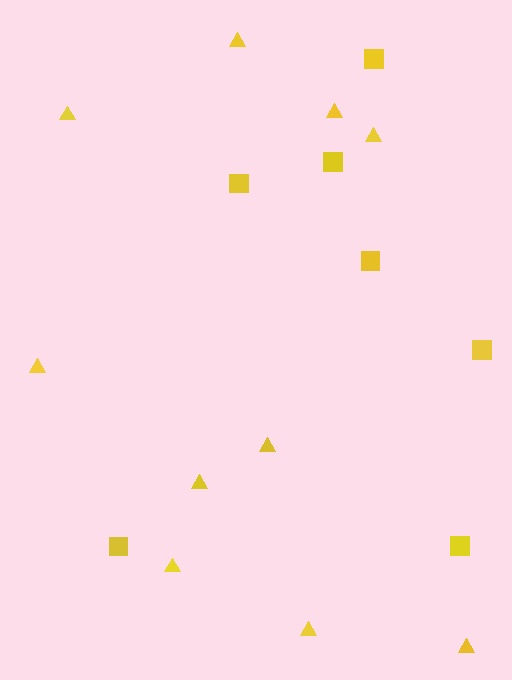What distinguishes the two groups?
There are 2 groups: one group of squares (7) and one group of triangles (10).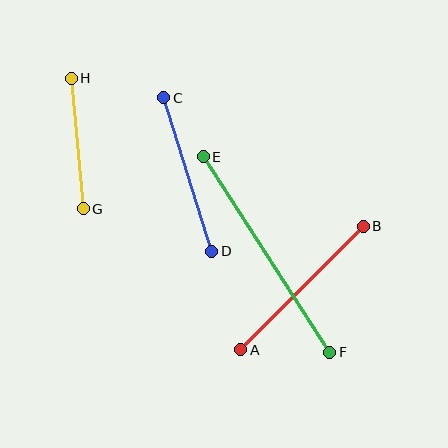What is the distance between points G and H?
The distance is approximately 131 pixels.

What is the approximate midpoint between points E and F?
The midpoint is at approximately (266, 254) pixels.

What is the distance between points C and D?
The distance is approximately 161 pixels.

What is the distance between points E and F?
The distance is approximately 233 pixels.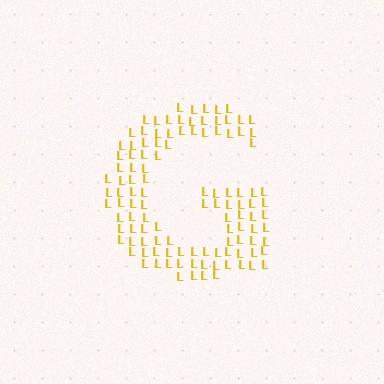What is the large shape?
The large shape is the letter G.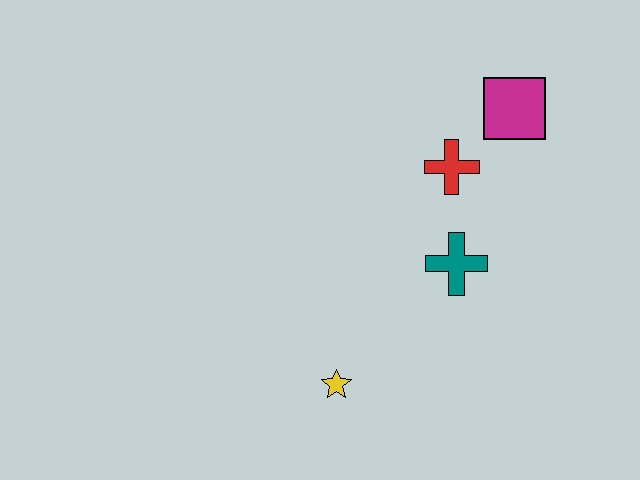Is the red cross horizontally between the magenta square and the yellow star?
Yes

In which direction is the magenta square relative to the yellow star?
The magenta square is above the yellow star.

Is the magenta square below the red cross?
No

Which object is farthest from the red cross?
The yellow star is farthest from the red cross.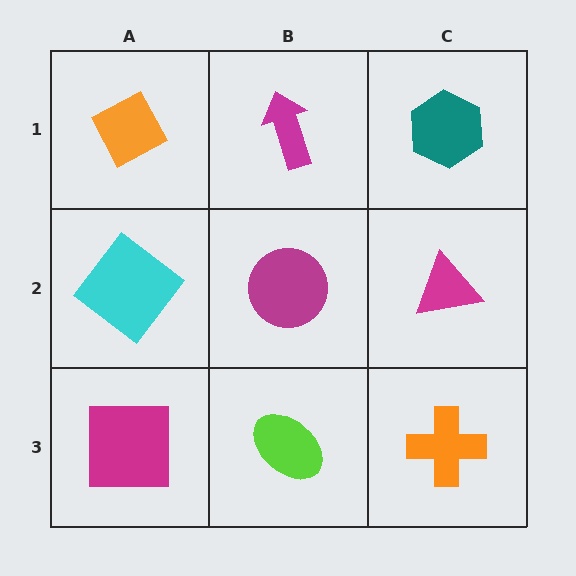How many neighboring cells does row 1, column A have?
2.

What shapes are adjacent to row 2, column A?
An orange diamond (row 1, column A), a magenta square (row 3, column A), a magenta circle (row 2, column B).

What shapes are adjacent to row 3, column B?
A magenta circle (row 2, column B), a magenta square (row 3, column A), an orange cross (row 3, column C).